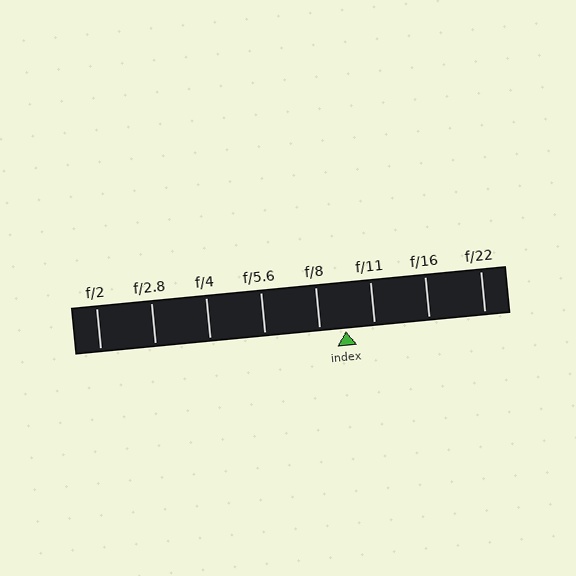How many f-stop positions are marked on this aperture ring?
There are 8 f-stop positions marked.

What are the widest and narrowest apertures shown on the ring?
The widest aperture shown is f/2 and the narrowest is f/22.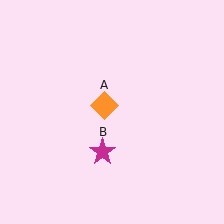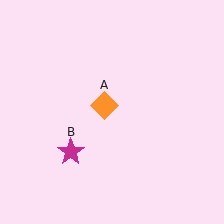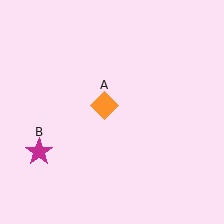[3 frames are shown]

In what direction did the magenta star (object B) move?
The magenta star (object B) moved left.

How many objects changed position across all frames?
1 object changed position: magenta star (object B).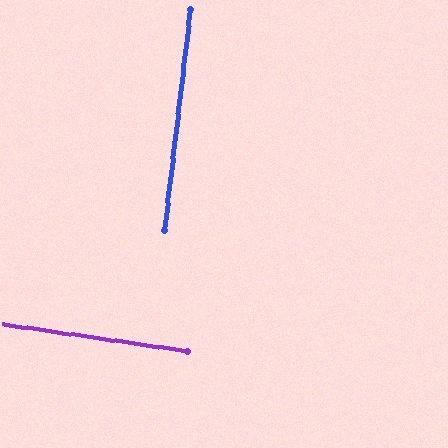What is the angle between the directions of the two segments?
Approximately 89 degrees.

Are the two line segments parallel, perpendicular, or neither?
Perpendicular — they meet at approximately 89°.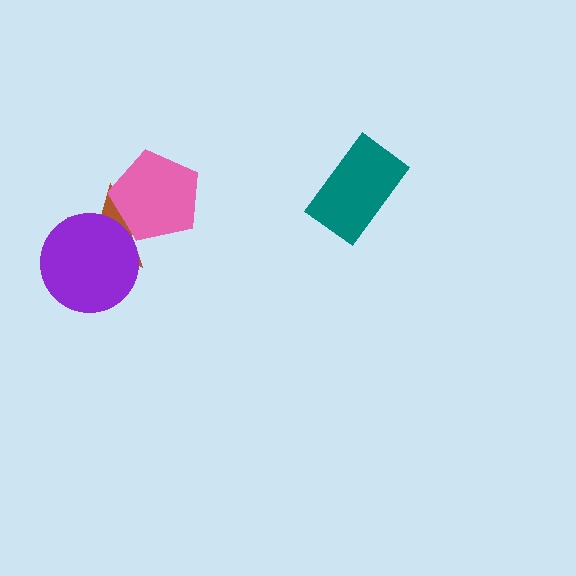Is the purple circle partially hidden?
No, no other shape covers it.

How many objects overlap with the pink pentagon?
1 object overlaps with the pink pentagon.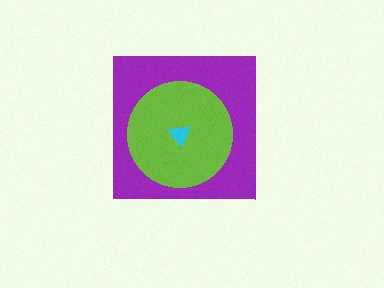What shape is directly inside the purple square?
The lime circle.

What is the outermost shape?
The purple square.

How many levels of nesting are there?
3.